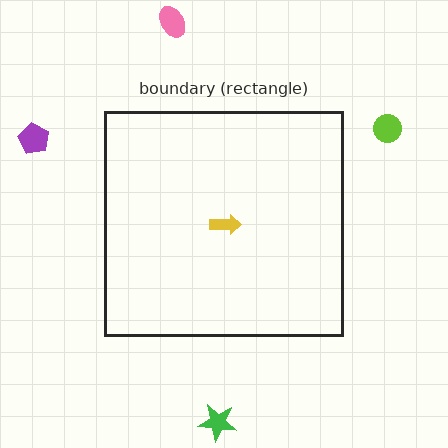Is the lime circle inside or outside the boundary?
Outside.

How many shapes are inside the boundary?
1 inside, 4 outside.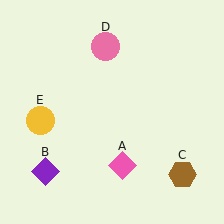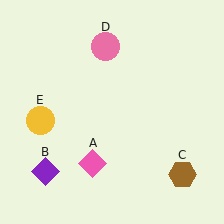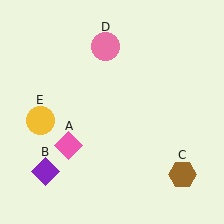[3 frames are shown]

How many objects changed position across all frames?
1 object changed position: pink diamond (object A).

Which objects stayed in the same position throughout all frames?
Purple diamond (object B) and brown hexagon (object C) and pink circle (object D) and yellow circle (object E) remained stationary.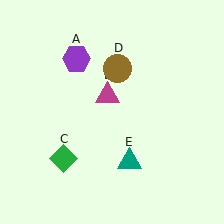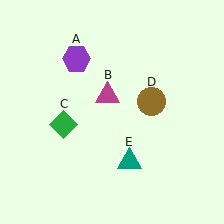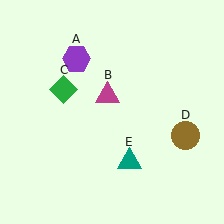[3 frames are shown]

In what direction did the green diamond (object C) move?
The green diamond (object C) moved up.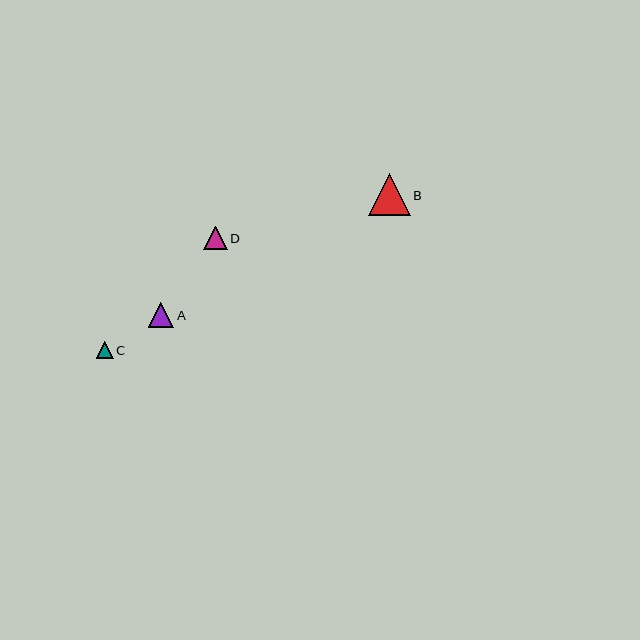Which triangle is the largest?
Triangle B is the largest with a size of approximately 42 pixels.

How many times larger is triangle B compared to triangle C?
Triangle B is approximately 2.4 times the size of triangle C.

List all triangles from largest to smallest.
From largest to smallest: B, A, D, C.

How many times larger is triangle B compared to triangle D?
Triangle B is approximately 1.8 times the size of triangle D.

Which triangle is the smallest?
Triangle C is the smallest with a size of approximately 17 pixels.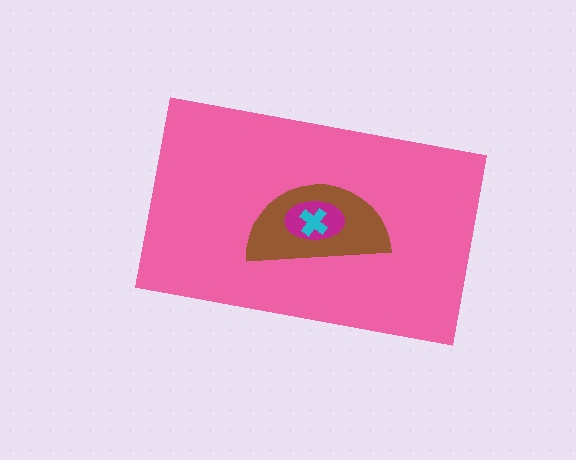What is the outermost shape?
The pink rectangle.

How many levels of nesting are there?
4.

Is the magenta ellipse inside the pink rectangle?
Yes.